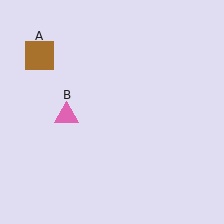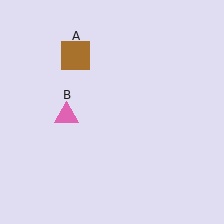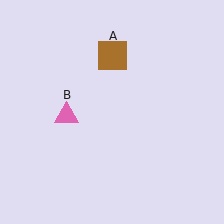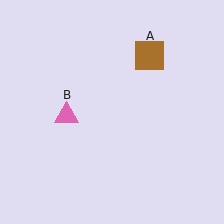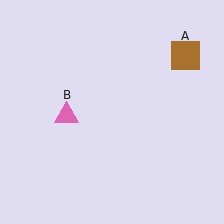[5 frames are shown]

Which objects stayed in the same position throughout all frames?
Pink triangle (object B) remained stationary.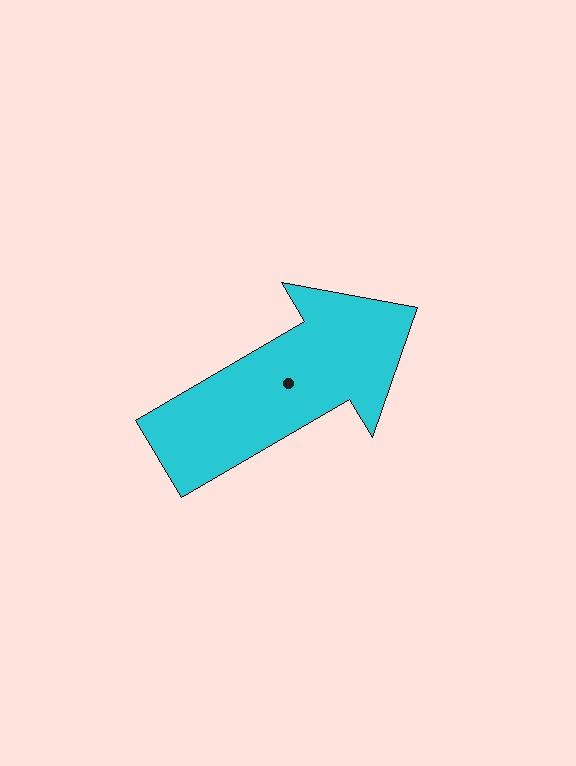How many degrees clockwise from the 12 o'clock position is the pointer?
Approximately 60 degrees.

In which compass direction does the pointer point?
Northeast.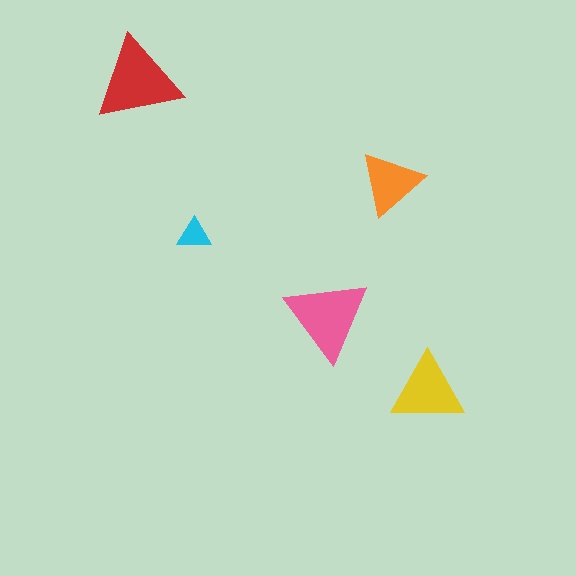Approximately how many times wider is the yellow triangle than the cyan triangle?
About 2 times wider.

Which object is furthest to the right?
The yellow triangle is rightmost.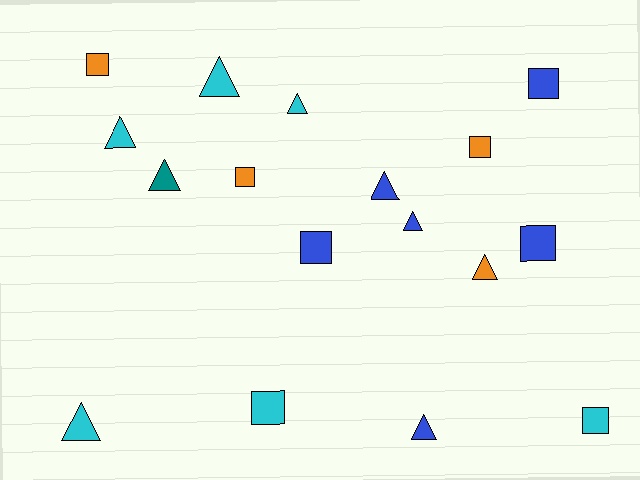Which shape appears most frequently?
Triangle, with 9 objects.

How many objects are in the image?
There are 17 objects.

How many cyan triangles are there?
There are 4 cyan triangles.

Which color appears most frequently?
Cyan, with 6 objects.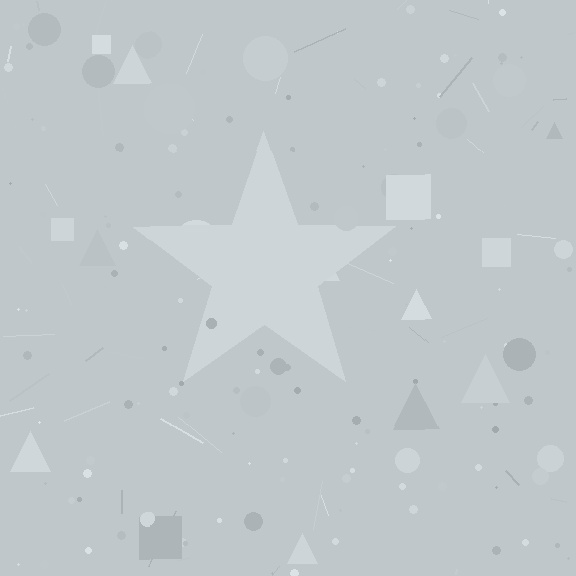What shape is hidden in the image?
A star is hidden in the image.